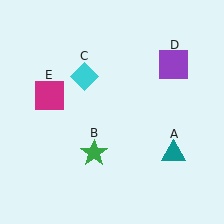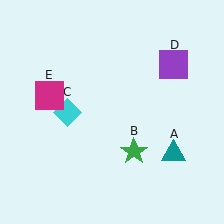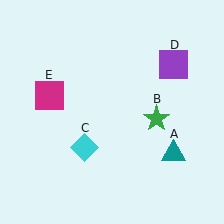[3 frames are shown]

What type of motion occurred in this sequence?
The green star (object B), cyan diamond (object C) rotated counterclockwise around the center of the scene.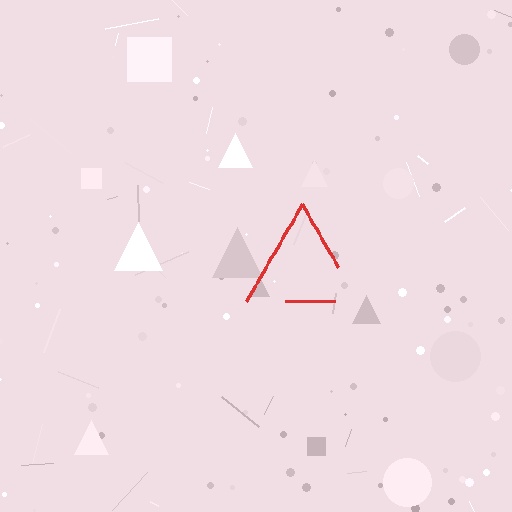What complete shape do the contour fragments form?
The contour fragments form a triangle.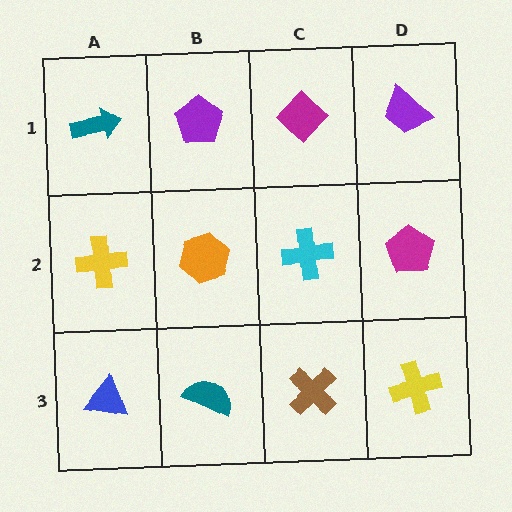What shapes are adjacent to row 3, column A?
A yellow cross (row 2, column A), a teal semicircle (row 3, column B).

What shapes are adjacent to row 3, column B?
An orange hexagon (row 2, column B), a blue triangle (row 3, column A), a brown cross (row 3, column C).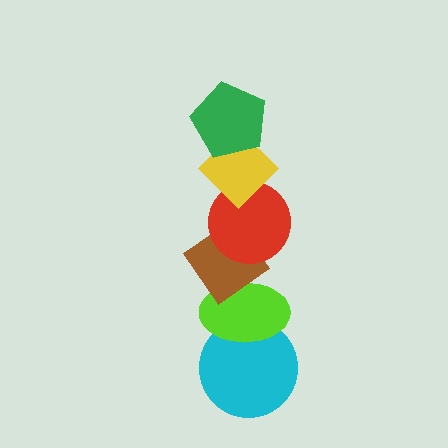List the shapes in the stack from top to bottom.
From top to bottom: the green pentagon, the yellow diamond, the red circle, the brown diamond, the lime ellipse, the cyan circle.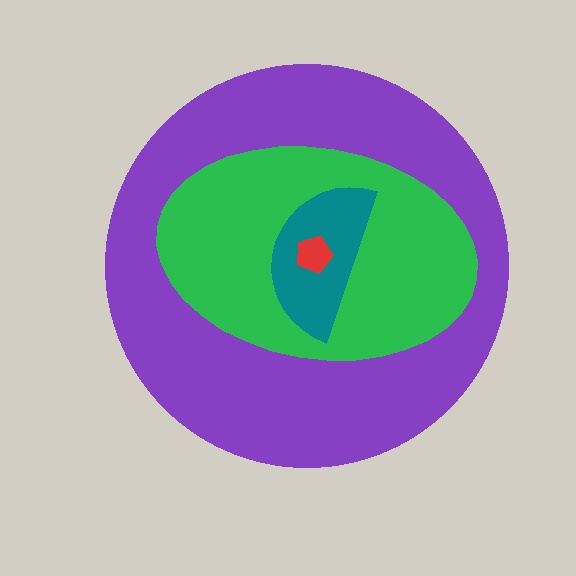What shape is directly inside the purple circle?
The green ellipse.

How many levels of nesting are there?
4.